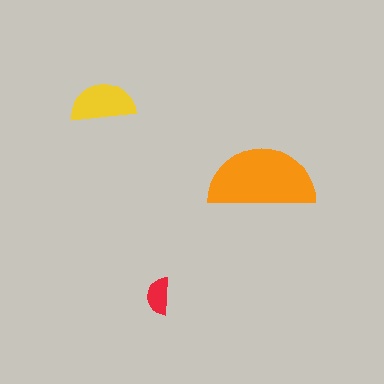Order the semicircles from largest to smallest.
the orange one, the yellow one, the red one.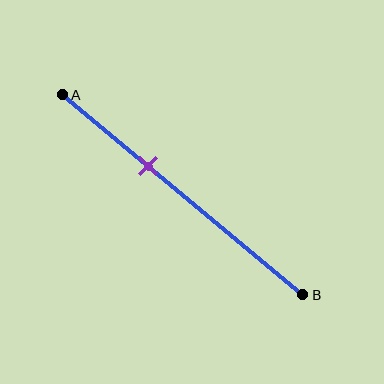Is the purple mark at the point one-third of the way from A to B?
Yes, the mark is approximately at the one-third point.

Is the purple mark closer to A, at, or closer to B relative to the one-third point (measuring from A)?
The purple mark is approximately at the one-third point of segment AB.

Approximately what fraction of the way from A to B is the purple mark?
The purple mark is approximately 35% of the way from A to B.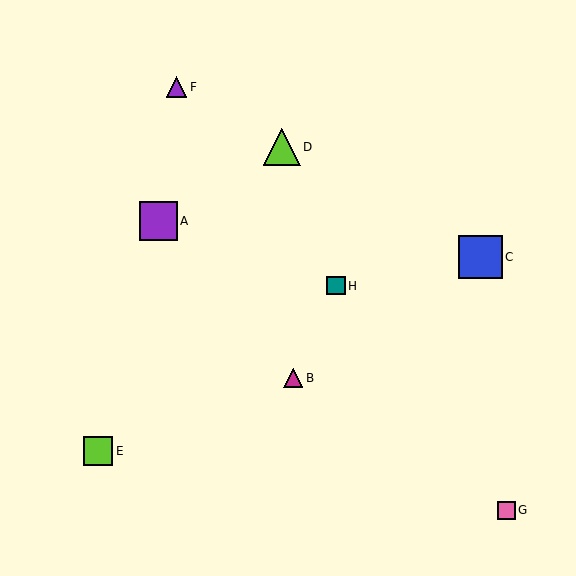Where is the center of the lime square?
The center of the lime square is at (98, 451).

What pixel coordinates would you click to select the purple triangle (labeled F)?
Click at (177, 87) to select the purple triangle F.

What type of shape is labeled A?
Shape A is a purple square.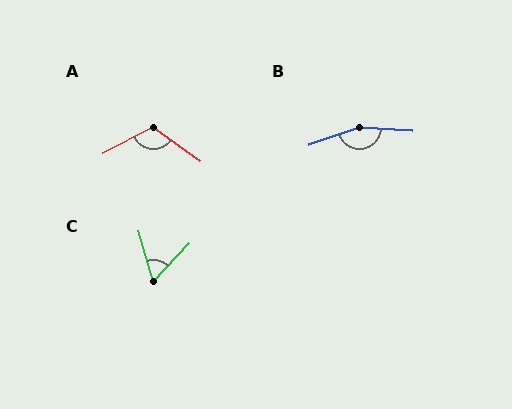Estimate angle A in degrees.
Approximately 117 degrees.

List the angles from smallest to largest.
C (59°), A (117°), B (158°).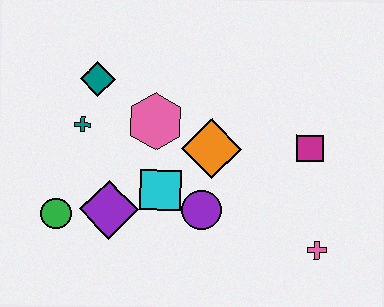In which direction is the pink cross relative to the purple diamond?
The pink cross is to the right of the purple diamond.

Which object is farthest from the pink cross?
The teal diamond is farthest from the pink cross.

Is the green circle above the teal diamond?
No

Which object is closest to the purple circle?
The cyan square is closest to the purple circle.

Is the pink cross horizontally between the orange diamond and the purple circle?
No